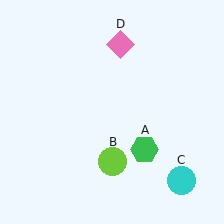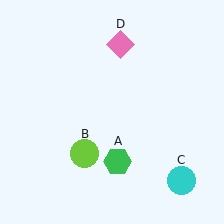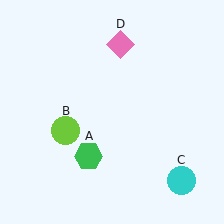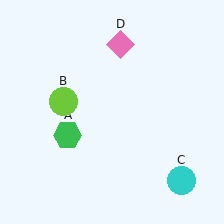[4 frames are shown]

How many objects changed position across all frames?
2 objects changed position: green hexagon (object A), lime circle (object B).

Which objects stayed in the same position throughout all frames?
Cyan circle (object C) and pink diamond (object D) remained stationary.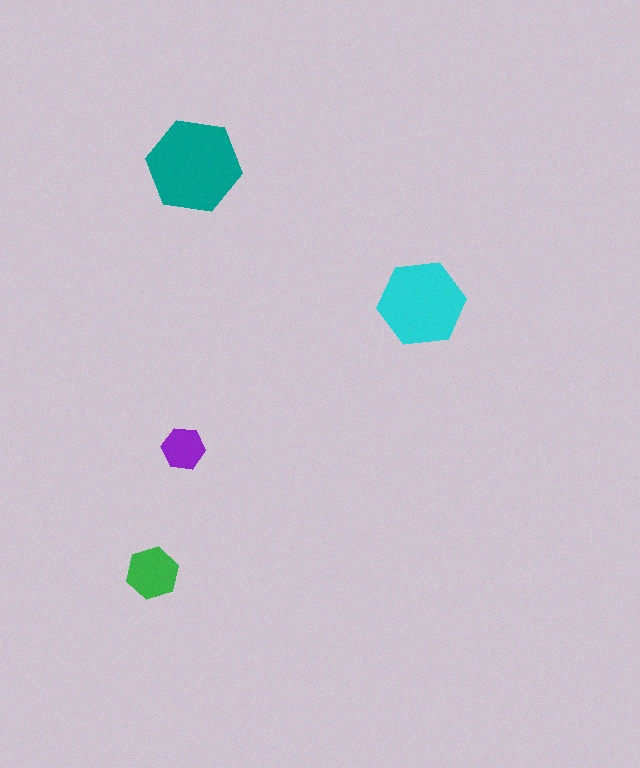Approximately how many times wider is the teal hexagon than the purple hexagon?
About 2 times wider.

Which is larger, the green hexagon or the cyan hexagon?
The cyan one.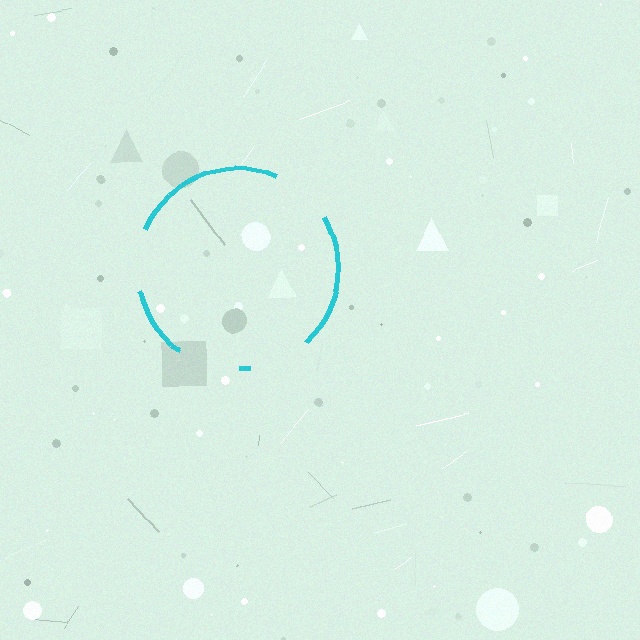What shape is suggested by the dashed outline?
The dashed outline suggests a circle.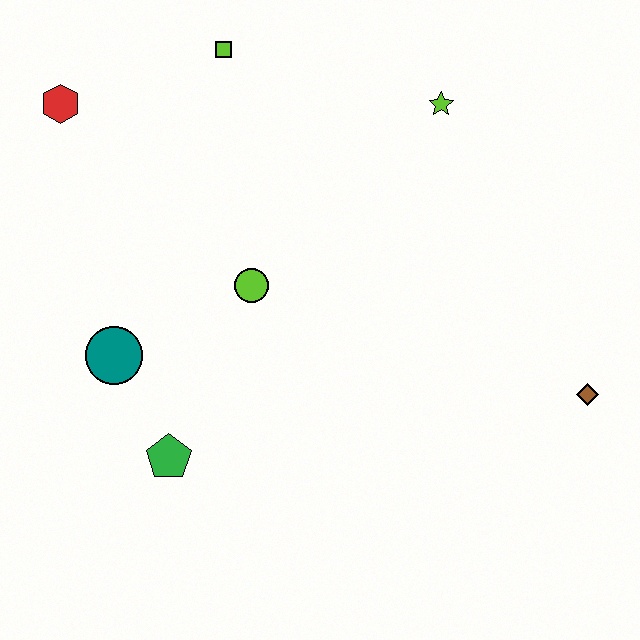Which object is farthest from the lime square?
The brown diamond is farthest from the lime square.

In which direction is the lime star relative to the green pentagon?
The lime star is above the green pentagon.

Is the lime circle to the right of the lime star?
No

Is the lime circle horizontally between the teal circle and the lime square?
No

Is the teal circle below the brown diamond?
No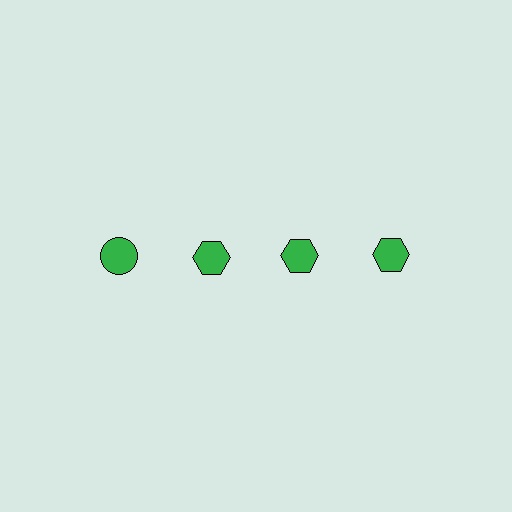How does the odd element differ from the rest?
It has a different shape: circle instead of hexagon.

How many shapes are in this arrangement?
There are 4 shapes arranged in a grid pattern.